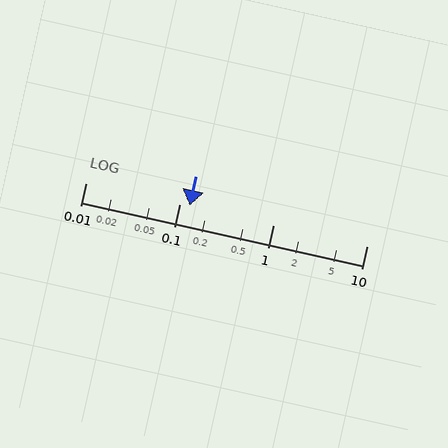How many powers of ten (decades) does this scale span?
The scale spans 3 decades, from 0.01 to 10.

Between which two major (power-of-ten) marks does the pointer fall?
The pointer is between 0.1 and 1.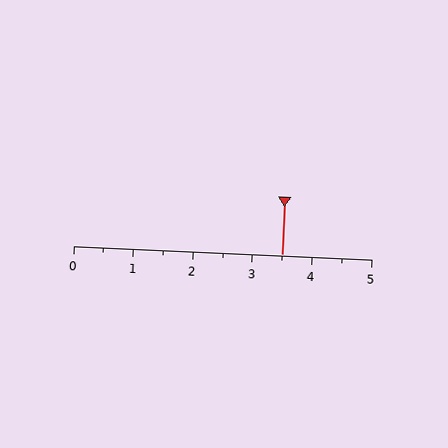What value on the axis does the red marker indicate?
The marker indicates approximately 3.5.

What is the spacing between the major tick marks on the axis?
The major ticks are spaced 1 apart.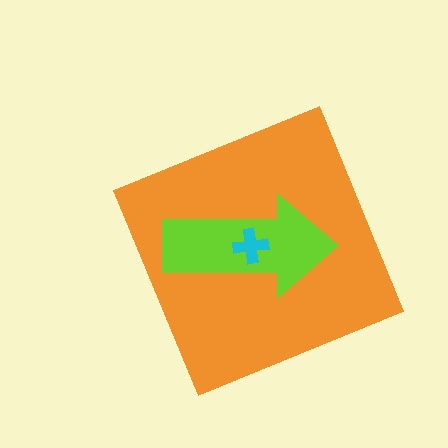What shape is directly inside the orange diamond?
The lime arrow.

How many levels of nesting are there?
3.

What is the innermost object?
The cyan cross.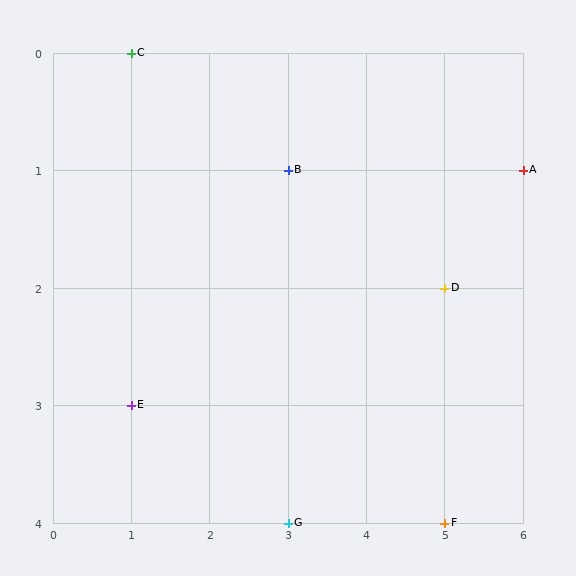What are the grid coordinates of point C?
Point C is at grid coordinates (1, 0).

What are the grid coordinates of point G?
Point G is at grid coordinates (3, 4).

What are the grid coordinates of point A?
Point A is at grid coordinates (6, 1).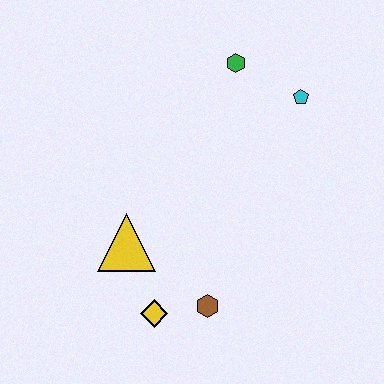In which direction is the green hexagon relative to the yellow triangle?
The green hexagon is above the yellow triangle.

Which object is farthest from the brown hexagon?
The green hexagon is farthest from the brown hexagon.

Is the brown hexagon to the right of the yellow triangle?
Yes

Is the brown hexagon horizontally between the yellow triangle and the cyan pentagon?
Yes